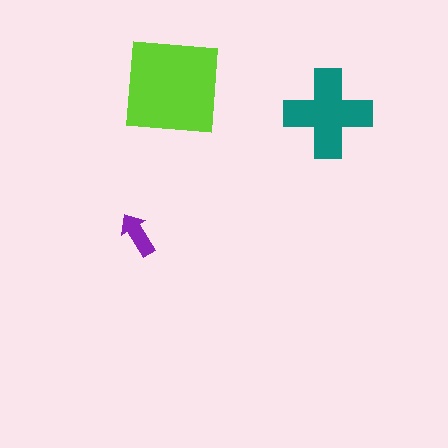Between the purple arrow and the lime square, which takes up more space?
The lime square.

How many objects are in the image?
There are 3 objects in the image.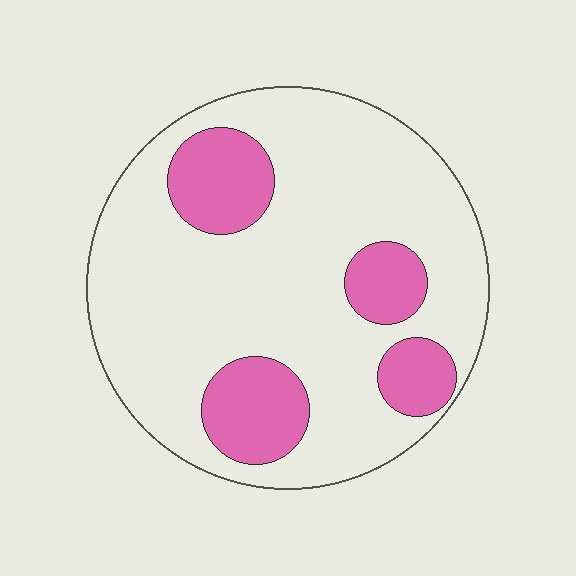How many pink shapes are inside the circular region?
4.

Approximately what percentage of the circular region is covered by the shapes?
Approximately 25%.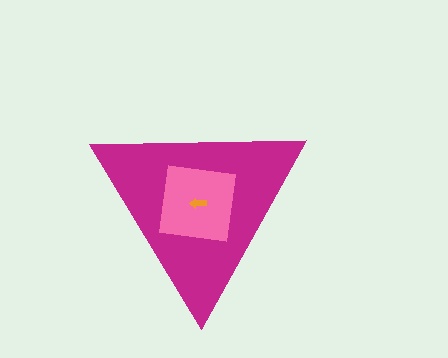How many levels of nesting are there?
3.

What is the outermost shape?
The magenta triangle.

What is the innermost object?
The orange arrow.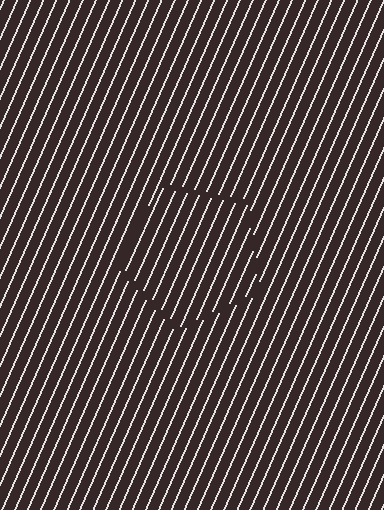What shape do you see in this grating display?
An illusory pentagon. The interior of the shape contains the same grating, shifted by half a period — the contour is defined by the phase discontinuity where line-ends from the inner and outer gratings abut.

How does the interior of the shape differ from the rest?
The interior of the shape contains the same grating, shifted by half a period — the contour is defined by the phase discontinuity where line-ends from the inner and outer gratings abut.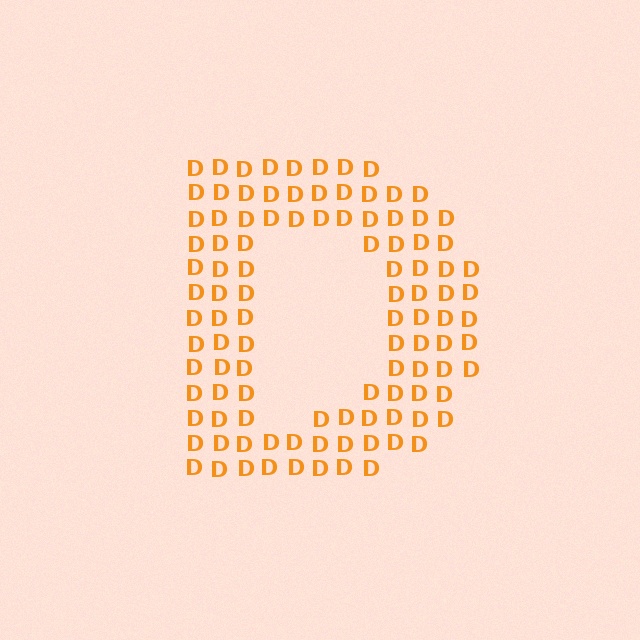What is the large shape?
The large shape is the letter D.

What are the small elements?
The small elements are letter D's.